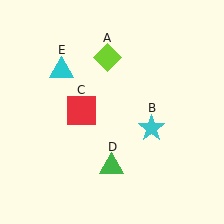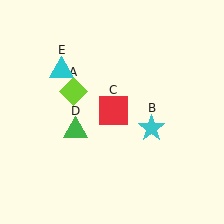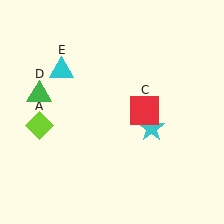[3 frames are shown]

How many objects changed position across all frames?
3 objects changed position: lime diamond (object A), red square (object C), green triangle (object D).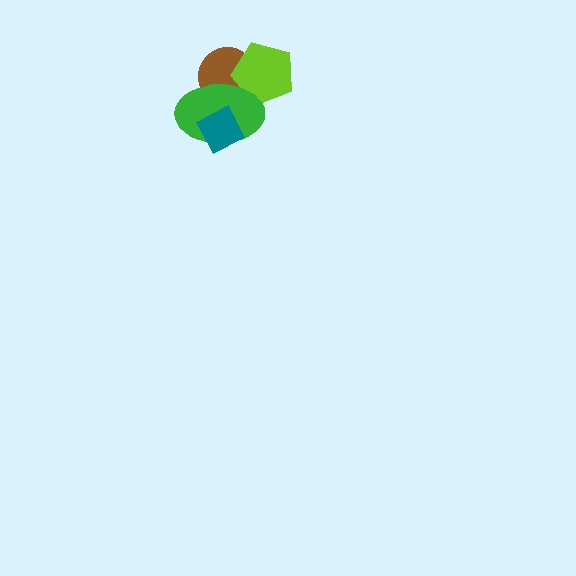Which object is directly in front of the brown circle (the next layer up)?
The lime pentagon is directly in front of the brown circle.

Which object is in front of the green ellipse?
The teal diamond is in front of the green ellipse.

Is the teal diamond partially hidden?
No, no other shape covers it.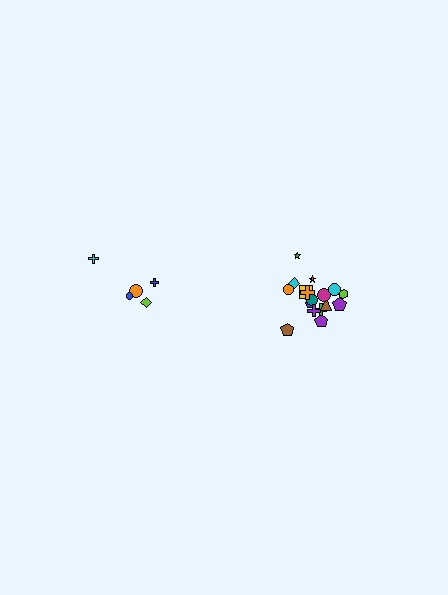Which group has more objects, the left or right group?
The right group.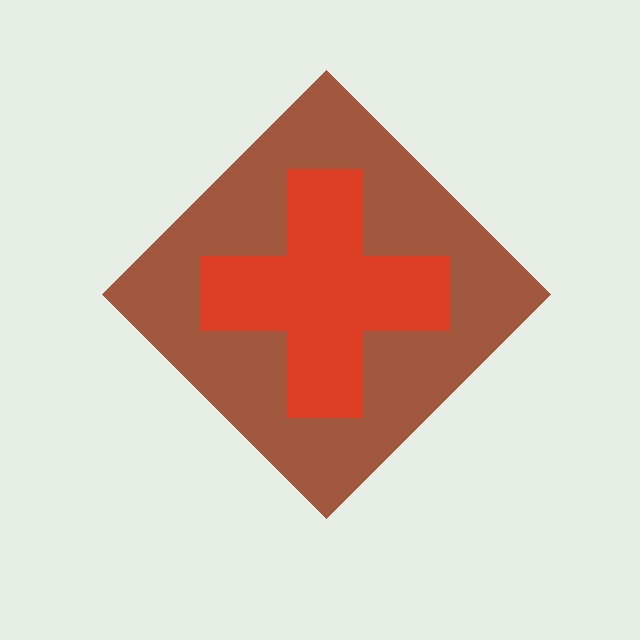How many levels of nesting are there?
2.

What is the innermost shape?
The red cross.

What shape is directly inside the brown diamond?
The red cross.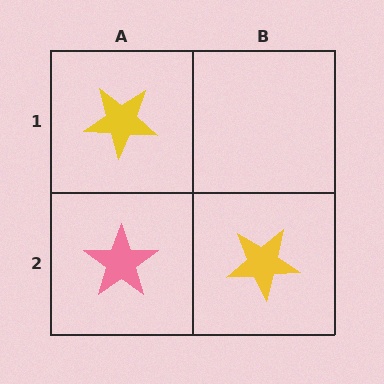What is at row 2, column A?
A pink star.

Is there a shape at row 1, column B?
No, that cell is empty.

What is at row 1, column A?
A yellow star.